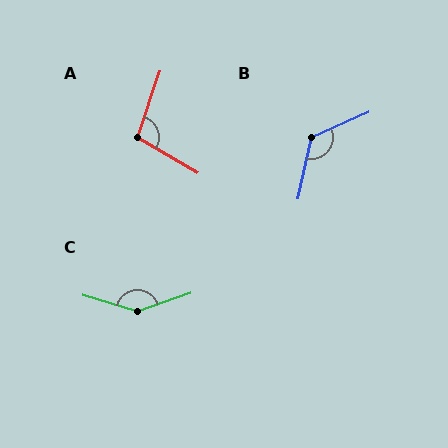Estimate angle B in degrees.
Approximately 126 degrees.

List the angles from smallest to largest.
A (101°), B (126°), C (144°).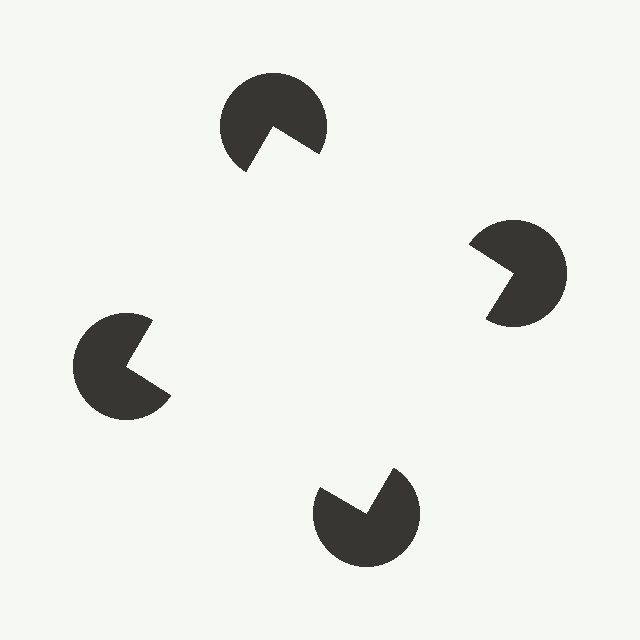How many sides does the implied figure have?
4 sides.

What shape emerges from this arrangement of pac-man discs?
An illusory square — its edges are inferred from the aligned wedge cuts in the pac-man discs, not physically drawn.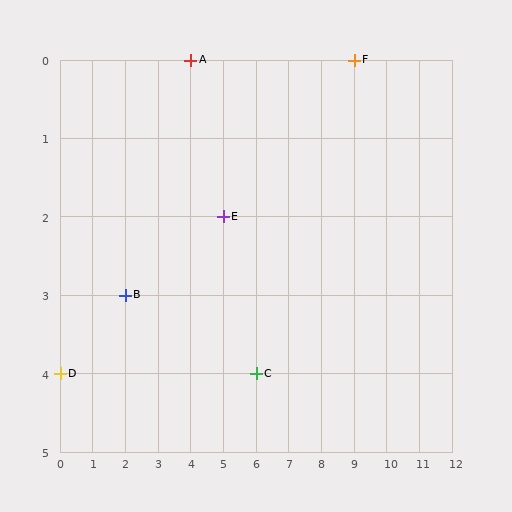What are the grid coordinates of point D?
Point D is at grid coordinates (0, 4).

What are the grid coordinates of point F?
Point F is at grid coordinates (9, 0).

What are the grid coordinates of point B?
Point B is at grid coordinates (2, 3).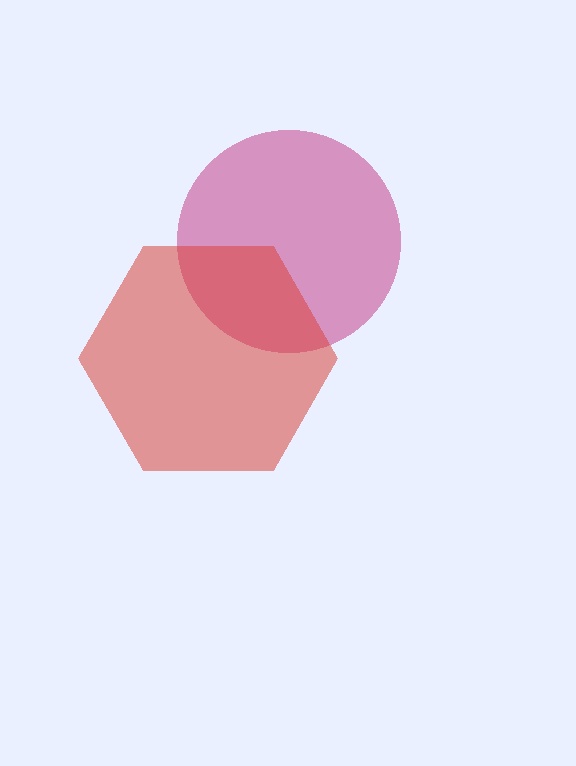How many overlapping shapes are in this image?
There are 2 overlapping shapes in the image.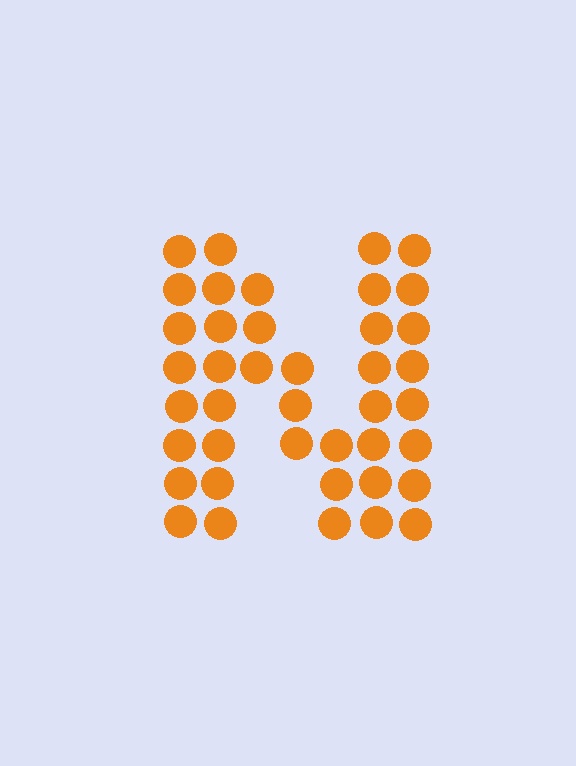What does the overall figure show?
The overall figure shows the letter N.